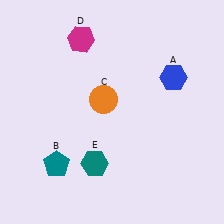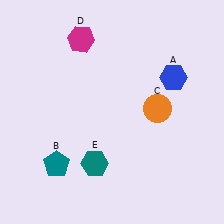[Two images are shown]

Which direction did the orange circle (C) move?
The orange circle (C) moved right.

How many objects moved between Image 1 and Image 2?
1 object moved between the two images.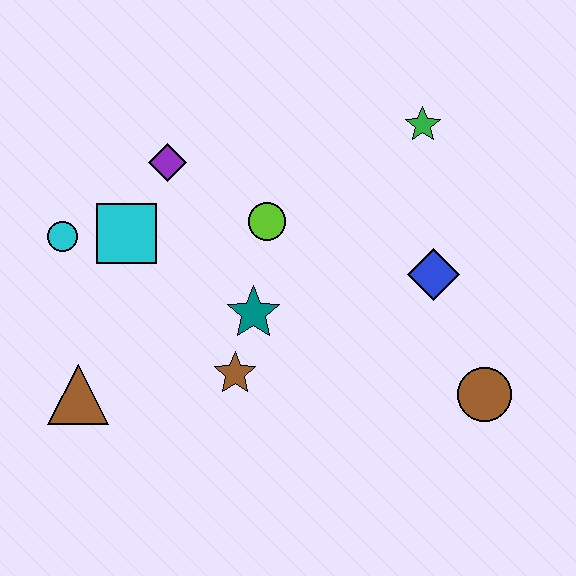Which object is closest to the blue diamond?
The brown circle is closest to the blue diamond.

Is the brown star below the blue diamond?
Yes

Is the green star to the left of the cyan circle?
No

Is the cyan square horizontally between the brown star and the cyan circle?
Yes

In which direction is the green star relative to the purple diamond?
The green star is to the right of the purple diamond.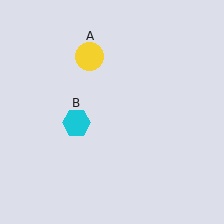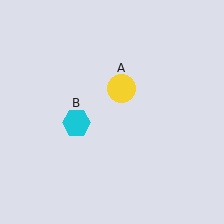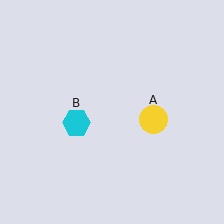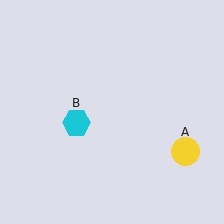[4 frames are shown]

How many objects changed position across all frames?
1 object changed position: yellow circle (object A).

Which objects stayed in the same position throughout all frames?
Cyan hexagon (object B) remained stationary.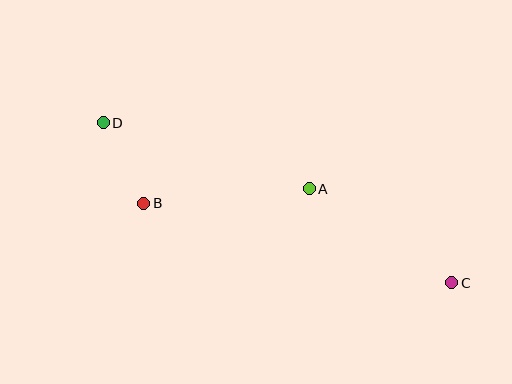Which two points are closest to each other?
Points B and D are closest to each other.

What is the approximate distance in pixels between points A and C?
The distance between A and C is approximately 171 pixels.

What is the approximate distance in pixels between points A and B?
The distance between A and B is approximately 166 pixels.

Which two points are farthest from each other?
Points C and D are farthest from each other.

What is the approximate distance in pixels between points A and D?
The distance between A and D is approximately 216 pixels.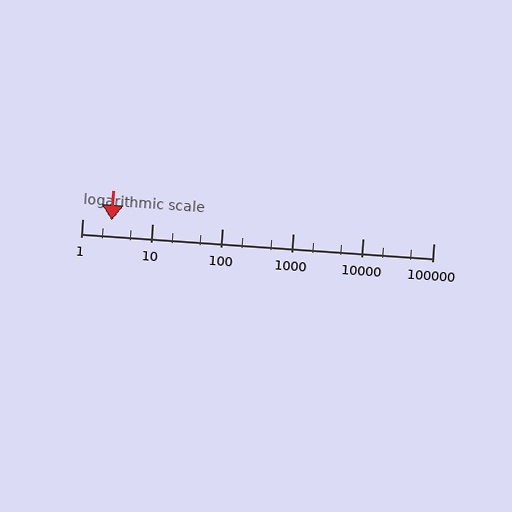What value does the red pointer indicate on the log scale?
The pointer indicates approximately 2.6.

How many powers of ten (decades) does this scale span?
The scale spans 5 decades, from 1 to 100000.